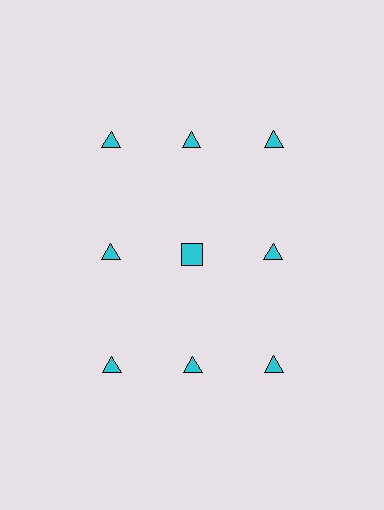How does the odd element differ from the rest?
It has a different shape: square instead of triangle.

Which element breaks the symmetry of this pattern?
The cyan square in the second row, second from left column breaks the symmetry. All other shapes are cyan triangles.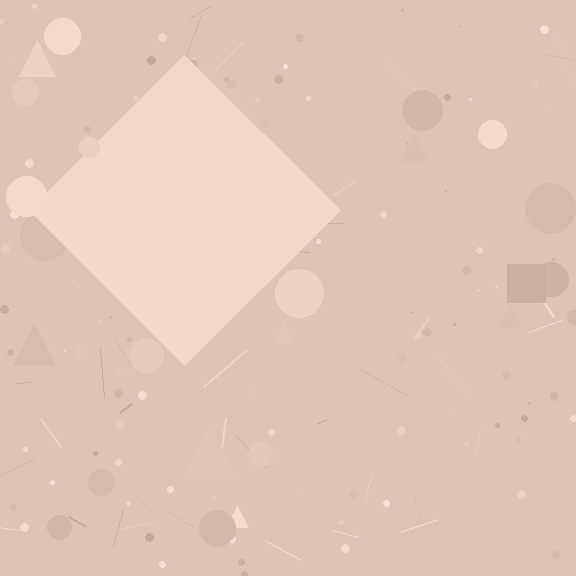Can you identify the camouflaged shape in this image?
The camouflaged shape is a diamond.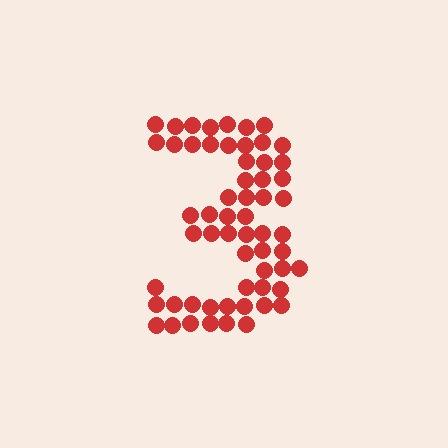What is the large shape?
The large shape is the digit 3.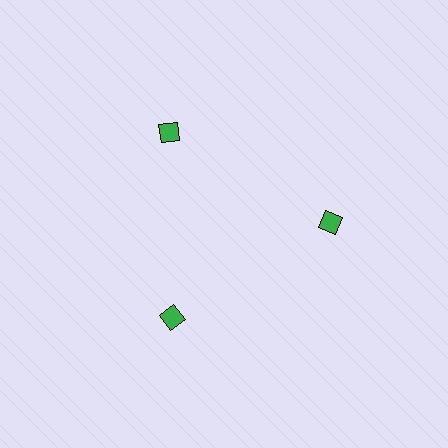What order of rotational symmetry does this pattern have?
This pattern has 3-fold rotational symmetry.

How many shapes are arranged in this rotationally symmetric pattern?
There are 3 shapes, arranged in 3 groups of 1.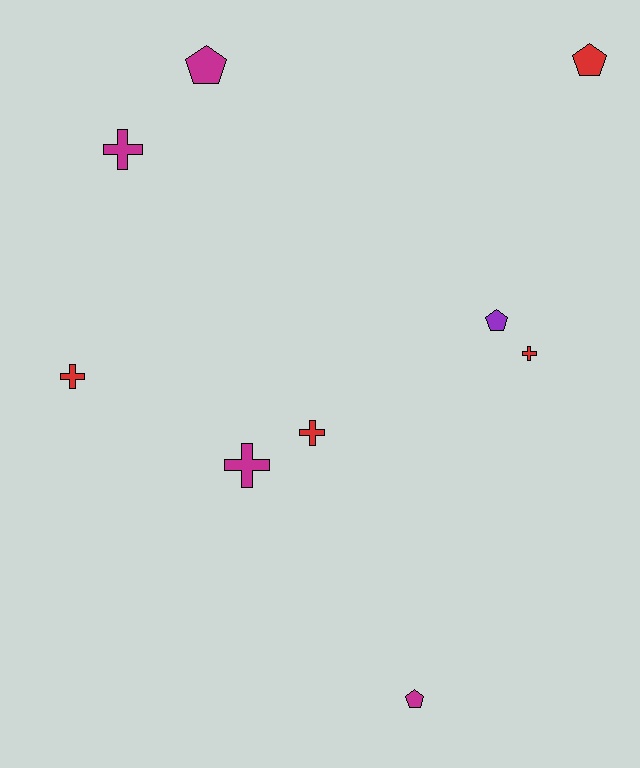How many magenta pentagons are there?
There are 2 magenta pentagons.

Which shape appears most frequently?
Cross, with 5 objects.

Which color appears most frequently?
Magenta, with 4 objects.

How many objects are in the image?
There are 9 objects.